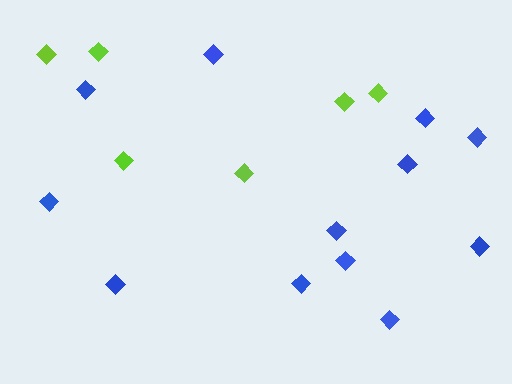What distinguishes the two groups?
There are 2 groups: one group of blue diamonds (12) and one group of lime diamonds (6).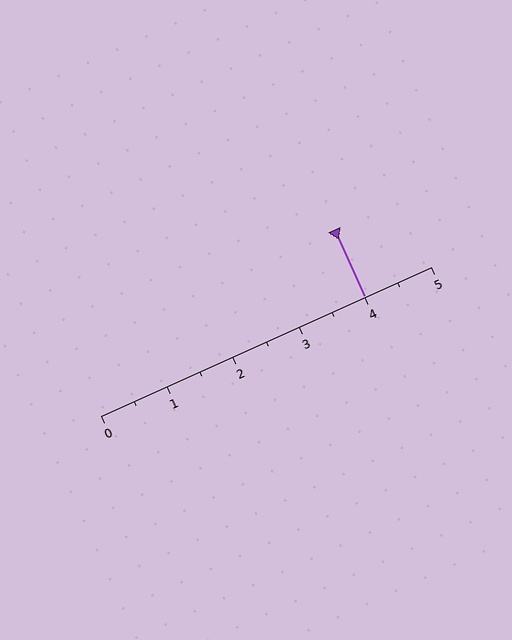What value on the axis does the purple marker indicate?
The marker indicates approximately 4.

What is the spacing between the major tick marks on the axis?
The major ticks are spaced 1 apart.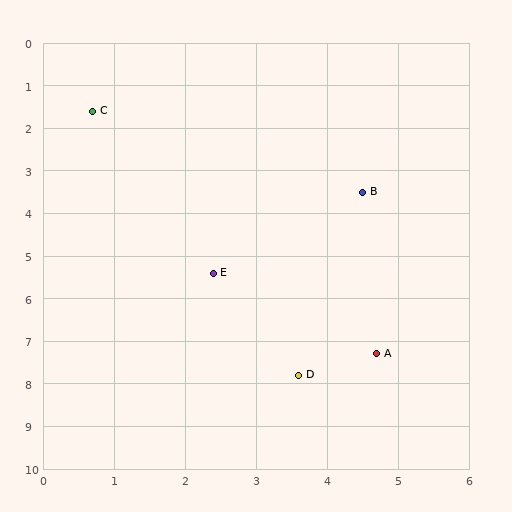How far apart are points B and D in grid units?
Points B and D are about 4.4 grid units apart.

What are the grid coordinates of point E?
Point E is at approximately (2.4, 5.4).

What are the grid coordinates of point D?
Point D is at approximately (3.6, 7.8).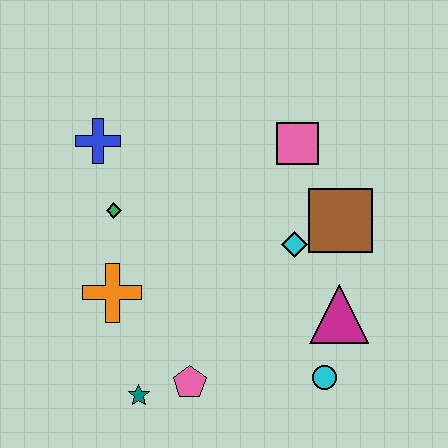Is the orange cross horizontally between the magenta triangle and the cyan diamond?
No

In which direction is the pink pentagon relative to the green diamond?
The pink pentagon is below the green diamond.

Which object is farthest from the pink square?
The teal star is farthest from the pink square.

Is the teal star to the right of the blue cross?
Yes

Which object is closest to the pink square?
The brown square is closest to the pink square.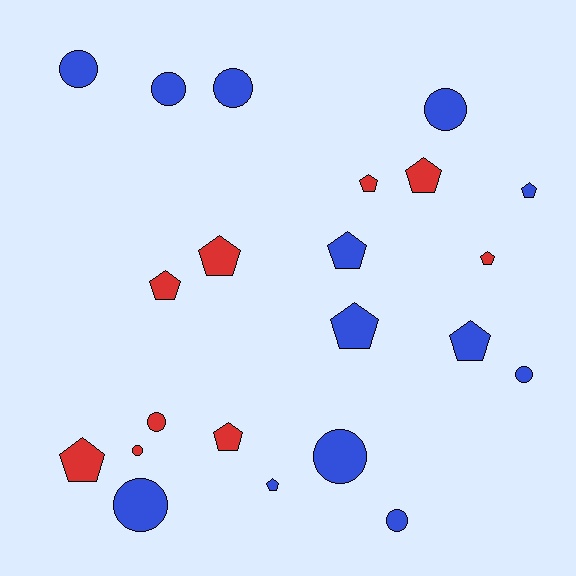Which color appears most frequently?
Blue, with 13 objects.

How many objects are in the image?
There are 22 objects.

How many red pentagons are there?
There are 7 red pentagons.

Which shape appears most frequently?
Pentagon, with 12 objects.